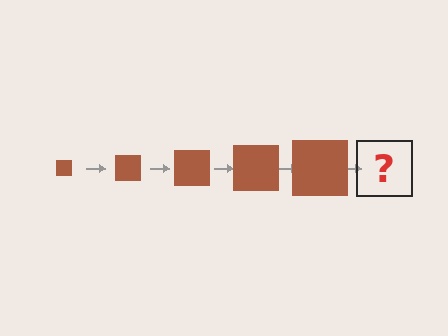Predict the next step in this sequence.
The next step is a brown square, larger than the previous one.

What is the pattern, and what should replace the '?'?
The pattern is that the square gets progressively larger each step. The '?' should be a brown square, larger than the previous one.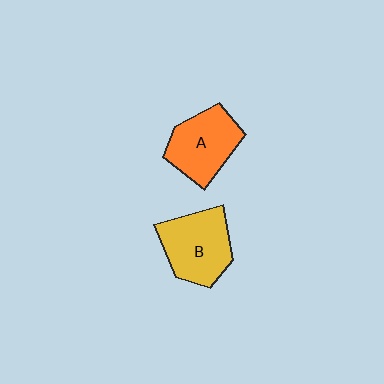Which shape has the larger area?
Shape B (yellow).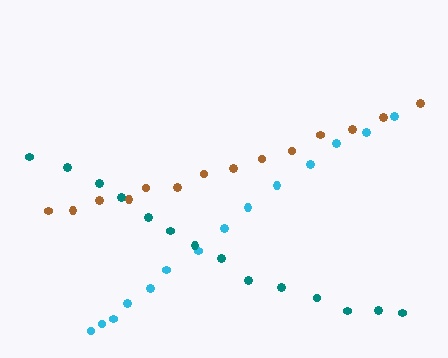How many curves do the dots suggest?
There are 3 distinct paths.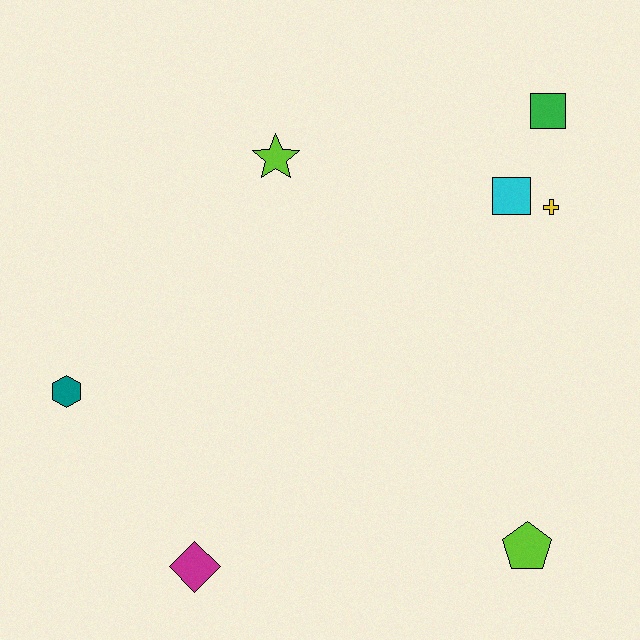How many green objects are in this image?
There is 1 green object.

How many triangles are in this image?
There are no triangles.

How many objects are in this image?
There are 7 objects.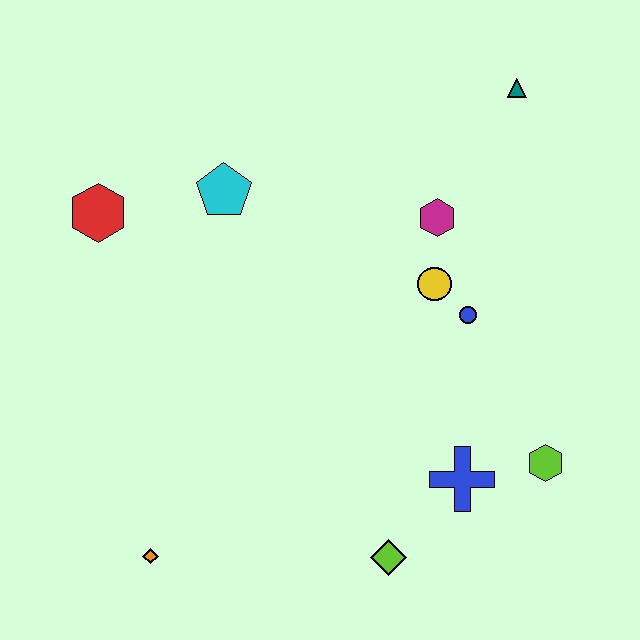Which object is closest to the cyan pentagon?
The red hexagon is closest to the cyan pentagon.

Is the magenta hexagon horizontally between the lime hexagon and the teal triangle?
No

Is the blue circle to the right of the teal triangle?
No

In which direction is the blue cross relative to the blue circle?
The blue cross is below the blue circle.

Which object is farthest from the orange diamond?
The teal triangle is farthest from the orange diamond.